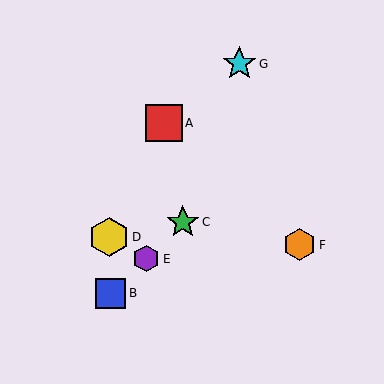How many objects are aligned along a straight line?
3 objects (B, C, E) are aligned along a straight line.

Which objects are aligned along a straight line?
Objects B, C, E are aligned along a straight line.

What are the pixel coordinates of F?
Object F is at (299, 245).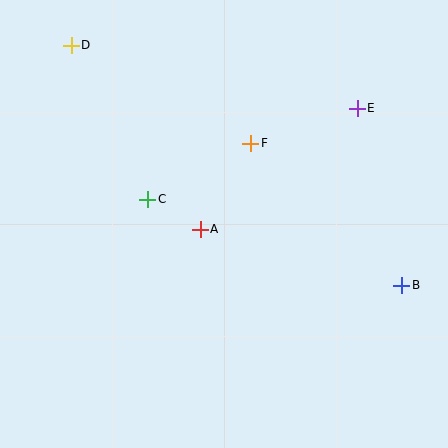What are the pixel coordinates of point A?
Point A is at (200, 229).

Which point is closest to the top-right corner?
Point E is closest to the top-right corner.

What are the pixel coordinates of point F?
Point F is at (251, 143).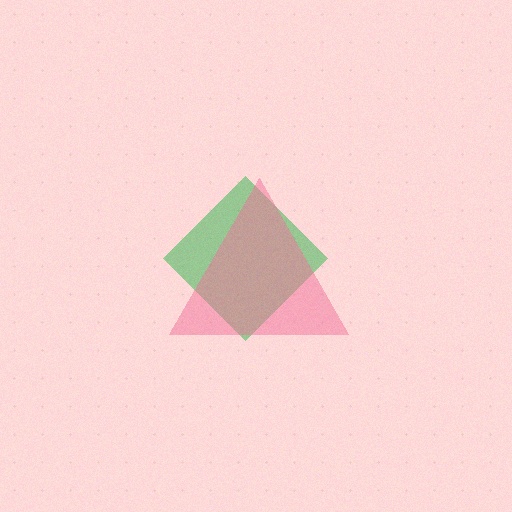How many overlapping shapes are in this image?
There are 2 overlapping shapes in the image.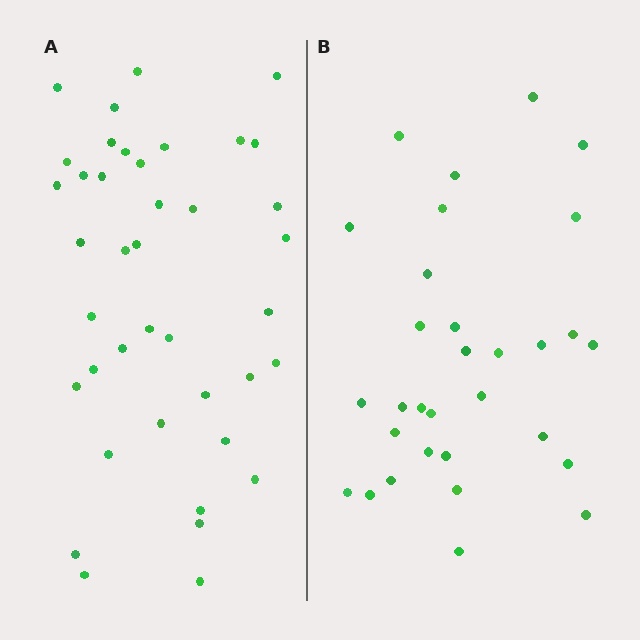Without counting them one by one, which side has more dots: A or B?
Region A (the left region) has more dots.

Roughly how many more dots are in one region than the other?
Region A has roughly 8 or so more dots than region B.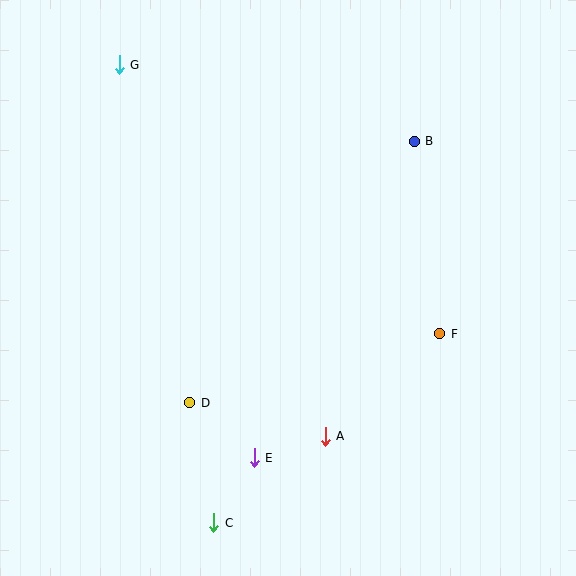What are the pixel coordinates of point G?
Point G is at (119, 65).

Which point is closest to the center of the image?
Point D at (190, 403) is closest to the center.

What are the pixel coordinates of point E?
Point E is at (254, 458).